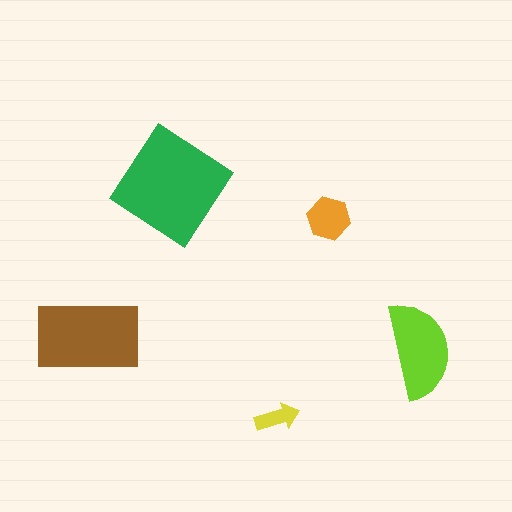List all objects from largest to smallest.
The green diamond, the brown rectangle, the lime semicircle, the orange hexagon, the yellow arrow.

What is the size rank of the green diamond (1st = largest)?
1st.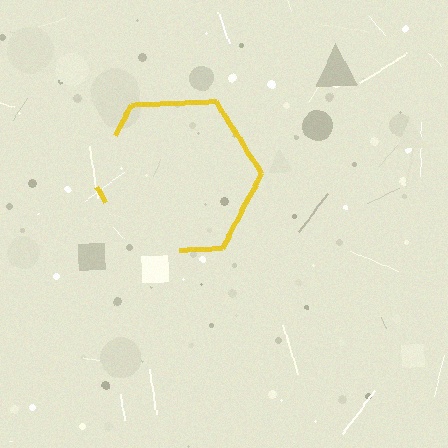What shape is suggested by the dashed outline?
The dashed outline suggests a hexagon.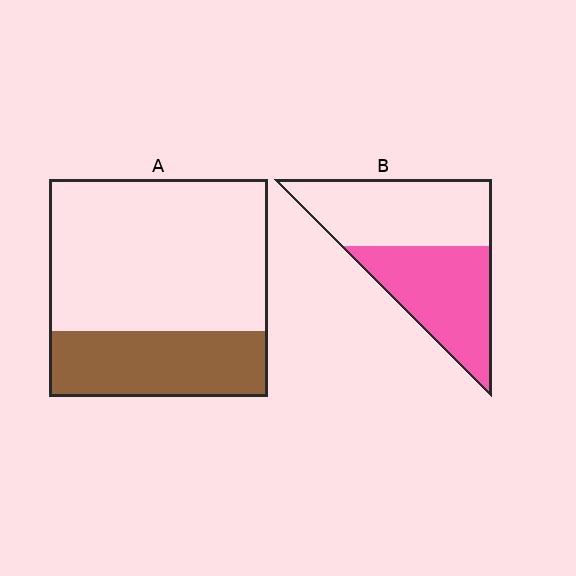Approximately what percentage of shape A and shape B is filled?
A is approximately 30% and B is approximately 50%.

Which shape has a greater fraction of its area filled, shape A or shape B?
Shape B.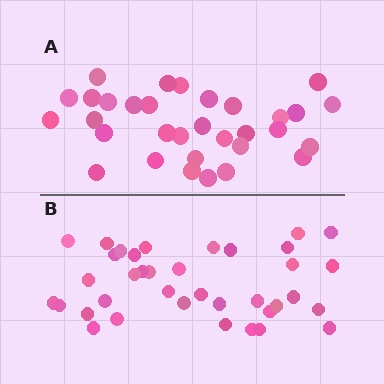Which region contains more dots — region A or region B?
Region B (the bottom region) has more dots.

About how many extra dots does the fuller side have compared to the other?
Region B has about 5 more dots than region A.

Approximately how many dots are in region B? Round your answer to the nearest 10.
About 40 dots. (The exact count is 37, which rounds to 40.)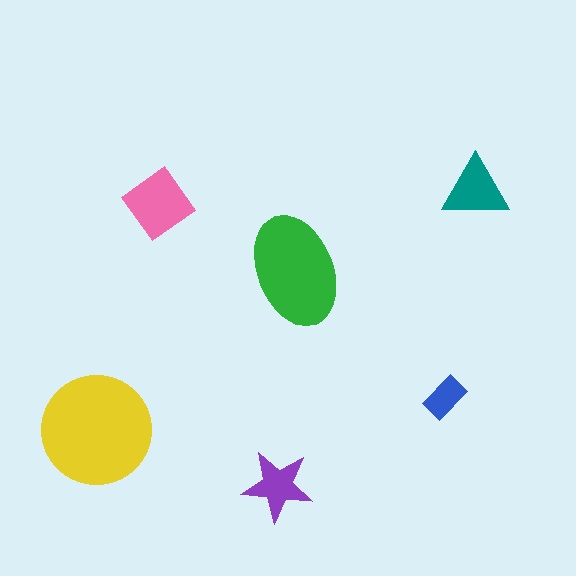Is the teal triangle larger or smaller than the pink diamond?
Smaller.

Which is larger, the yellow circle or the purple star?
The yellow circle.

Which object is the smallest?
The blue rectangle.